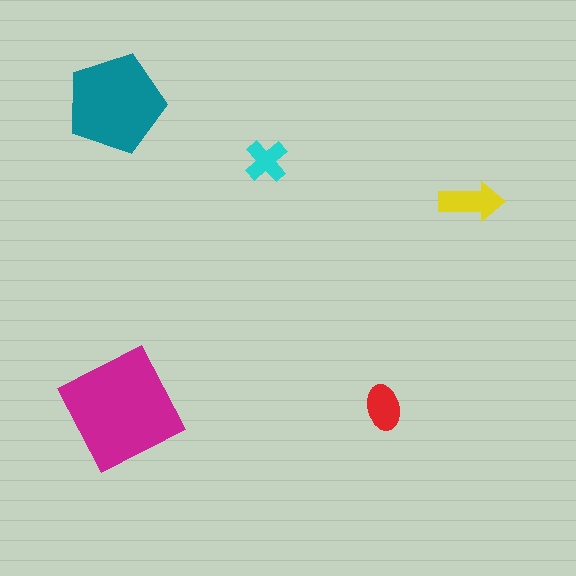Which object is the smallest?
The cyan cross.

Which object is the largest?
The magenta square.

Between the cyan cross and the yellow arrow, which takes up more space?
The yellow arrow.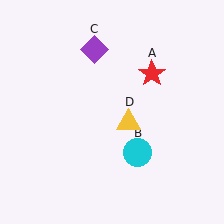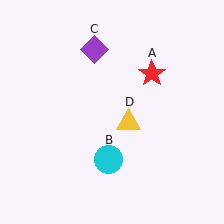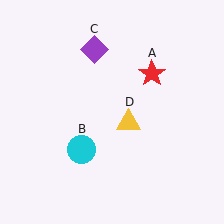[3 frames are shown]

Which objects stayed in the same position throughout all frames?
Red star (object A) and purple diamond (object C) and yellow triangle (object D) remained stationary.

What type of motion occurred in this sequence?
The cyan circle (object B) rotated clockwise around the center of the scene.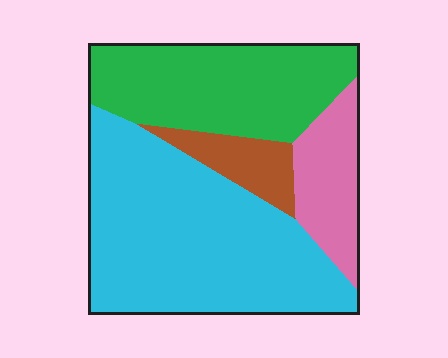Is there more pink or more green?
Green.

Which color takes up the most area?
Cyan, at roughly 50%.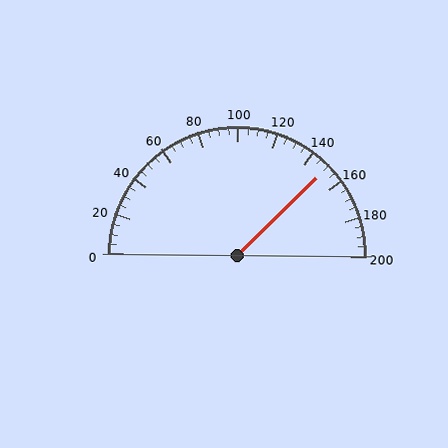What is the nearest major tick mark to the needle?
The nearest major tick mark is 160.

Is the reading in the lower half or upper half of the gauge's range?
The reading is in the upper half of the range (0 to 200).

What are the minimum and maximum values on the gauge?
The gauge ranges from 0 to 200.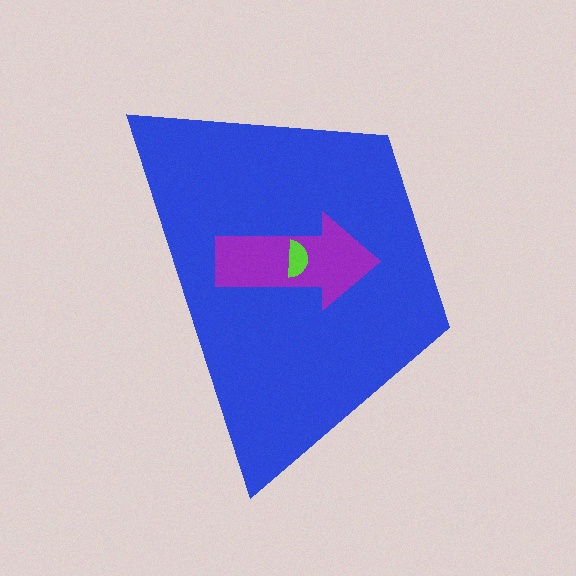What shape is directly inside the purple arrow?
The lime semicircle.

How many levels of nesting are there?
3.